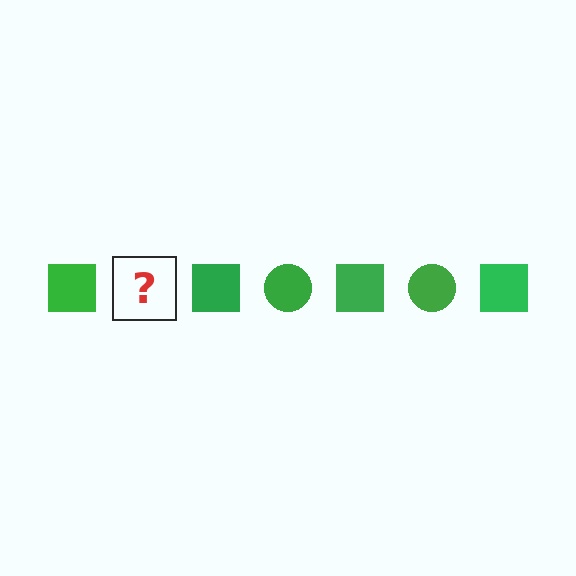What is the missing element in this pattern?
The missing element is a green circle.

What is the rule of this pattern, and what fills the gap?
The rule is that the pattern cycles through square, circle shapes in green. The gap should be filled with a green circle.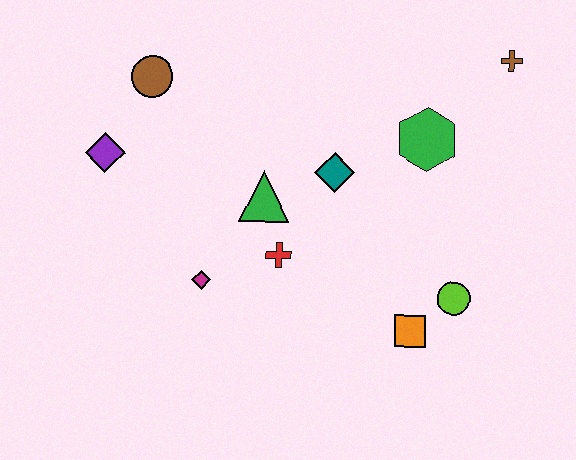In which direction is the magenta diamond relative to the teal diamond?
The magenta diamond is to the left of the teal diamond.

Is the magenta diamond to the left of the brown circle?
No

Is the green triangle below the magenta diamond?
No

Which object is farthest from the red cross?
The brown cross is farthest from the red cross.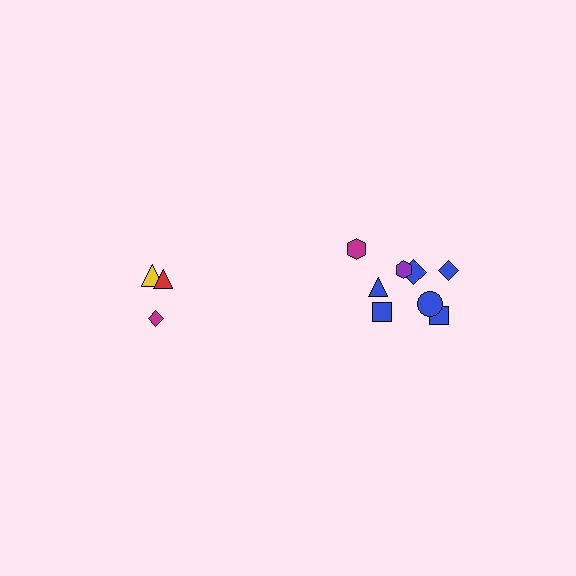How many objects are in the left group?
There are 3 objects.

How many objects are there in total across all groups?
There are 11 objects.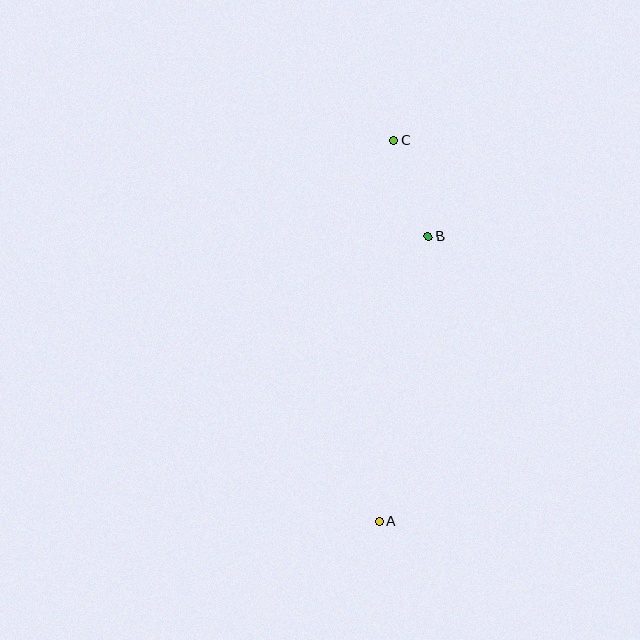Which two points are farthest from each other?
Points A and C are farthest from each other.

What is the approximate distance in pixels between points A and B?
The distance between A and B is approximately 290 pixels.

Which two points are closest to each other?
Points B and C are closest to each other.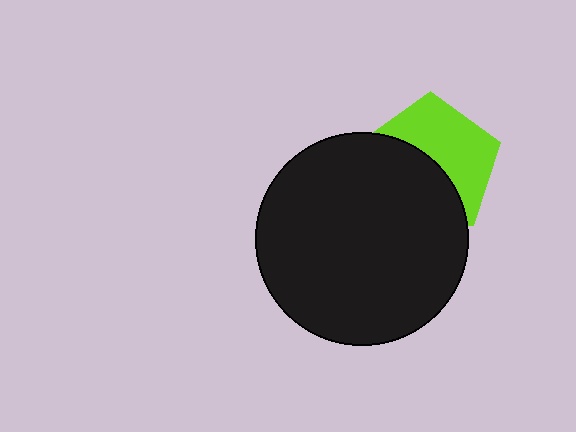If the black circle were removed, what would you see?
You would see the complete lime pentagon.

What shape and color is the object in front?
The object in front is a black circle.